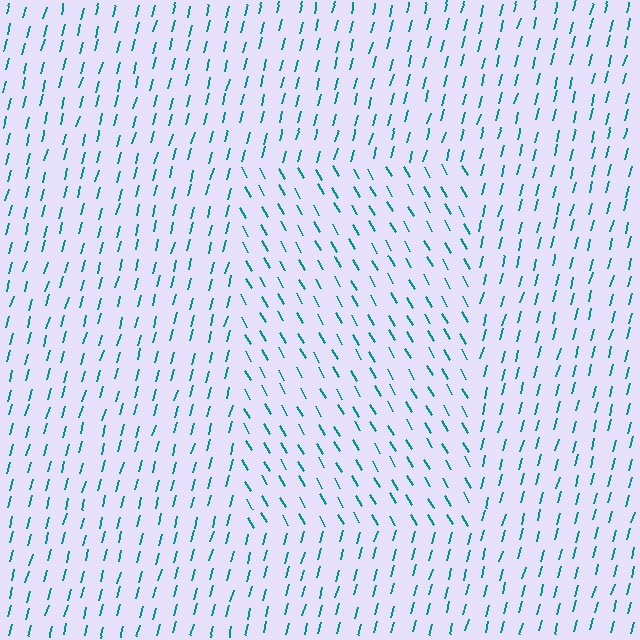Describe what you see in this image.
The image is filled with small teal line segments. A rectangle region in the image has lines oriented differently from the surrounding lines, creating a visible texture boundary.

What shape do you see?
I see a rectangle.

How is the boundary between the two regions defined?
The boundary is defined purely by a change in line orientation (approximately 45 degrees difference). All lines are the same color and thickness.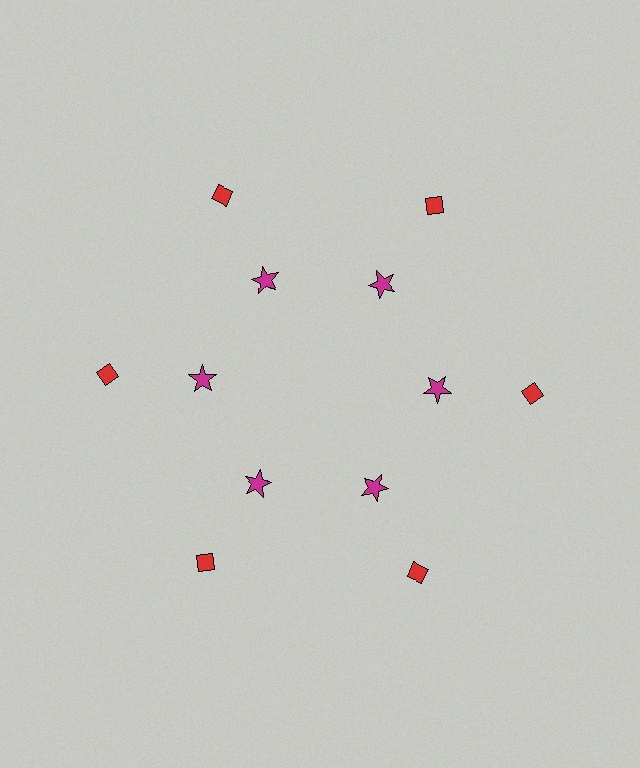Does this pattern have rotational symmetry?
Yes, this pattern has 6-fold rotational symmetry. It looks the same after rotating 60 degrees around the center.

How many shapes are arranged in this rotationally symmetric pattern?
There are 12 shapes, arranged in 6 groups of 2.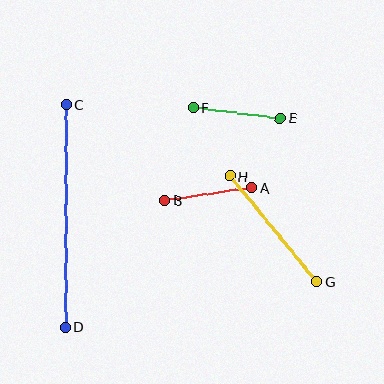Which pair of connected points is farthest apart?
Points C and D are farthest apart.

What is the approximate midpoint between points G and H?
The midpoint is at approximately (273, 229) pixels.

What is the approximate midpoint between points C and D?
The midpoint is at approximately (66, 216) pixels.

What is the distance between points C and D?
The distance is approximately 223 pixels.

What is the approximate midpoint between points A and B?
The midpoint is at approximately (208, 194) pixels.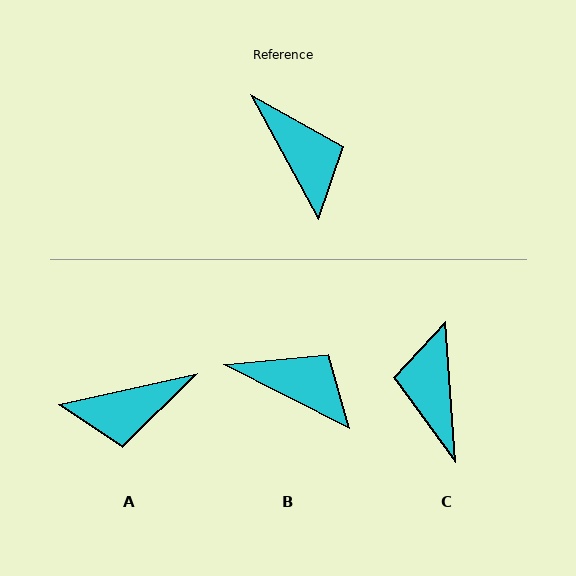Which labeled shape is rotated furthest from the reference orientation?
C, about 155 degrees away.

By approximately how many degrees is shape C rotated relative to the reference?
Approximately 155 degrees counter-clockwise.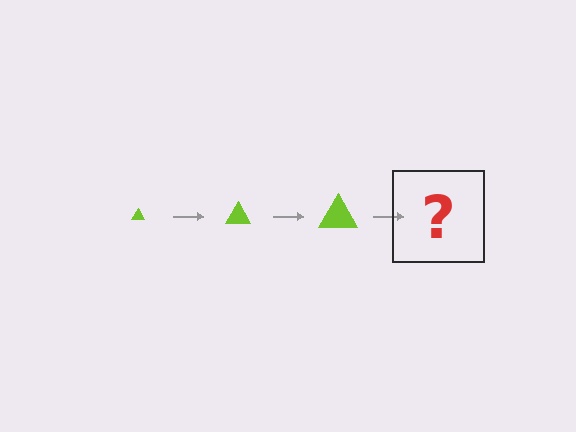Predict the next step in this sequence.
The next step is a lime triangle, larger than the previous one.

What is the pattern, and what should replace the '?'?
The pattern is that the triangle gets progressively larger each step. The '?' should be a lime triangle, larger than the previous one.